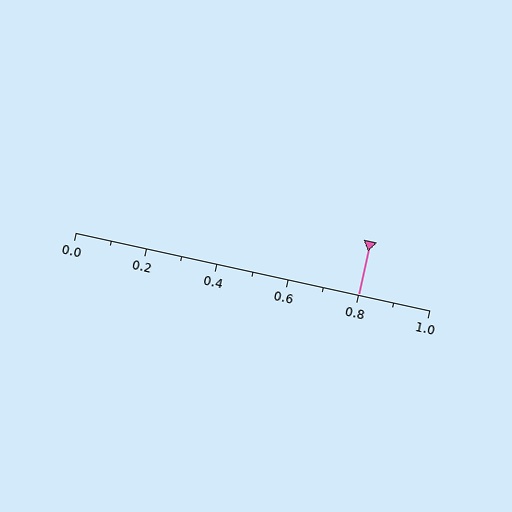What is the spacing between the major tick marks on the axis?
The major ticks are spaced 0.2 apart.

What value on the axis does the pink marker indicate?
The marker indicates approximately 0.8.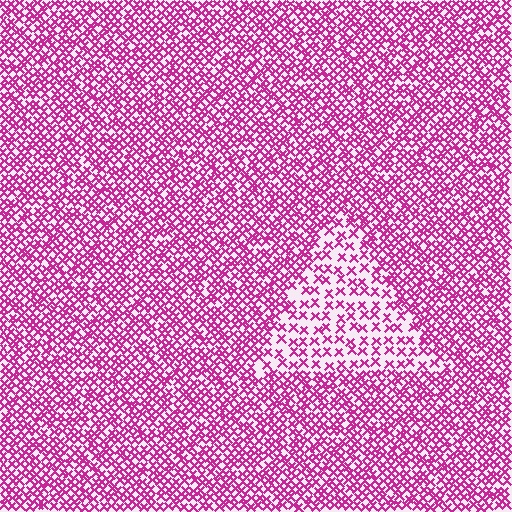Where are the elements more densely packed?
The elements are more densely packed outside the triangle boundary.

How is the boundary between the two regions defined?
The boundary is defined by a change in element density (approximately 2.1x ratio). All elements are the same color, size, and shape.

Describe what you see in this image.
The image contains small magenta elements arranged at two different densities. A triangle-shaped region is visible where the elements are less densely packed than the surrounding area.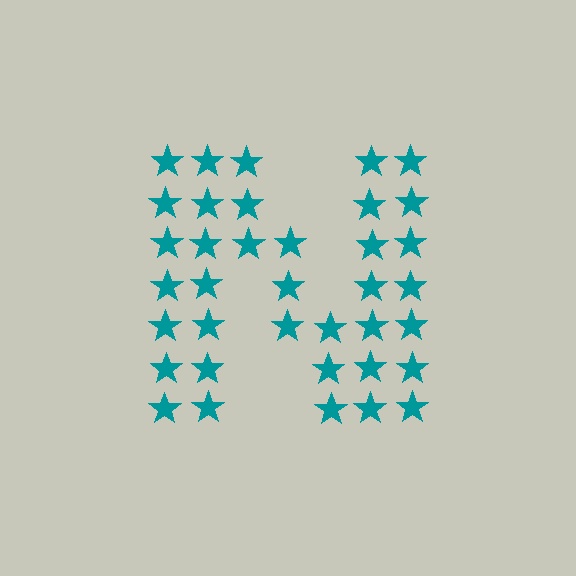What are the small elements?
The small elements are stars.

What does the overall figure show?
The overall figure shows the letter N.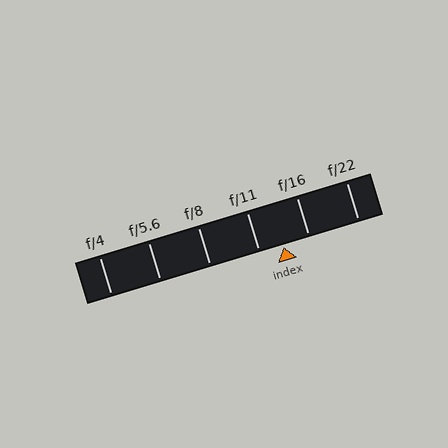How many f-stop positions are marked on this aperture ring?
There are 6 f-stop positions marked.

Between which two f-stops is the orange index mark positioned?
The index mark is between f/11 and f/16.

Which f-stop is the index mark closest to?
The index mark is closest to f/11.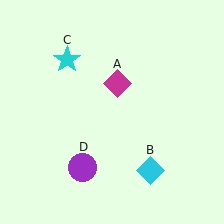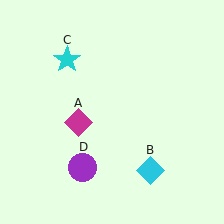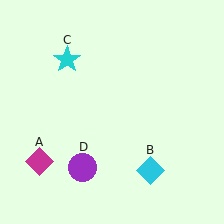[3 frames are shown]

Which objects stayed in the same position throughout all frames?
Cyan diamond (object B) and cyan star (object C) and purple circle (object D) remained stationary.